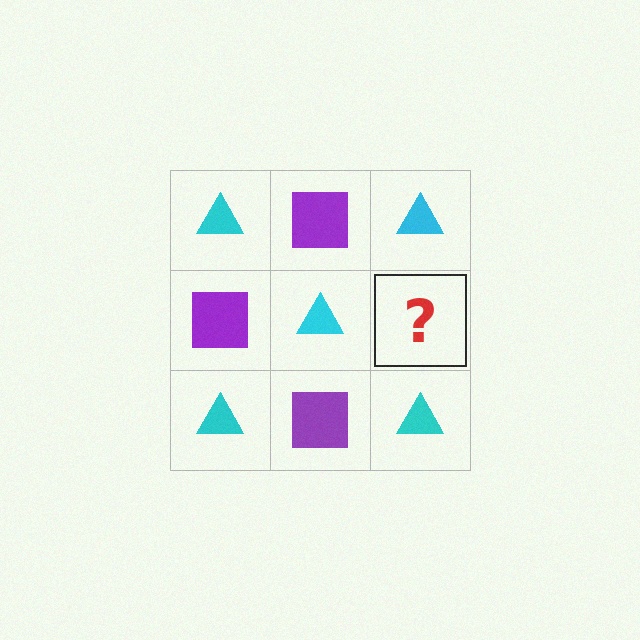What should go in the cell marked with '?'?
The missing cell should contain a purple square.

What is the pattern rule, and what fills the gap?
The rule is that it alternates cyan triangle and purple square in a checkerboard pattern. The gap should be filled with a purple square.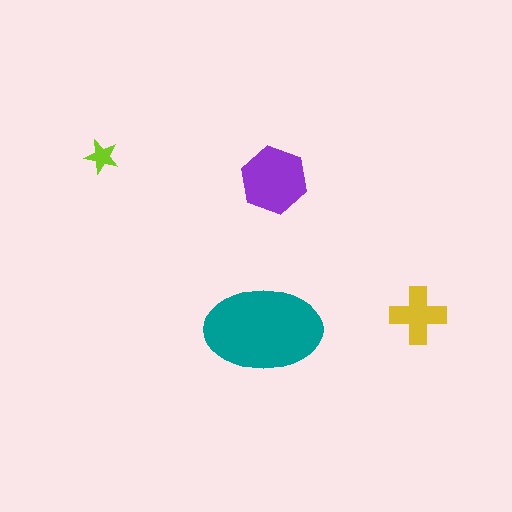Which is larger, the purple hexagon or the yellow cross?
The purple hexagon.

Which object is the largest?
The teal ellipse.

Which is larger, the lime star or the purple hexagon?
The purple hexagon.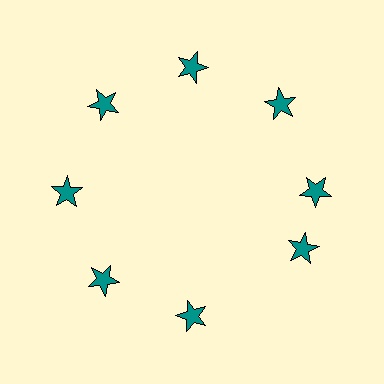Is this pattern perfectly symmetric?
No. The 8 teal stars are arranged in a ring, but one element near the 4 o'clock position is rotated out of alignment along the ring, breaking the 8-fold rotational symmetry.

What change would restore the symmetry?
The symmetry would be restored by rotating it back into even spacing with its neighbors so that all 8 stars sit at equal angles and equal distance from the center.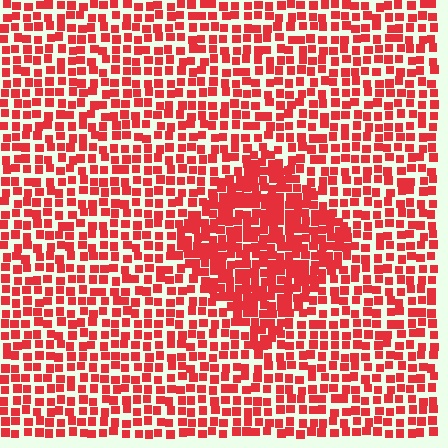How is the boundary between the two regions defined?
The boundary is defined by a change in element density (approximately 1.7x ratio). All elements are the same color, size, and shape.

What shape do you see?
I see a diamond.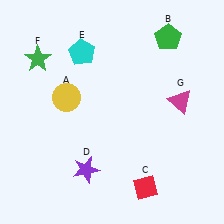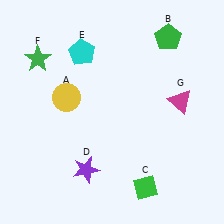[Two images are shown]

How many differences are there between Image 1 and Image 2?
There is 1 difference between the two images.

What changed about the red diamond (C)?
In Image 1, C is red. In Image 2, it changed to green.